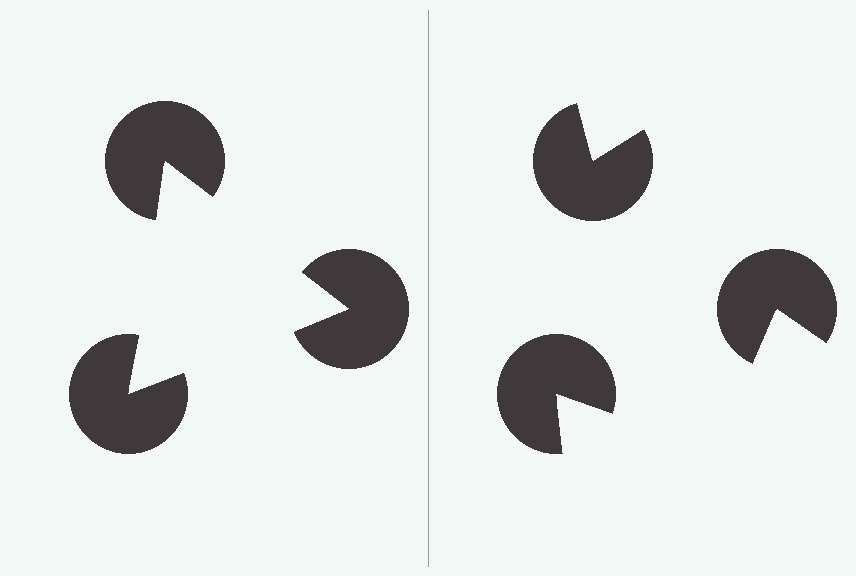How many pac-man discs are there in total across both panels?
6 — 3 on each side.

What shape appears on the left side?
An illusory triangle.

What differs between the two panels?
The pac-man discs are positioned identically on both sides; only the wedge orientations differ. On the left they align to a triangle; on the right they are misaligned.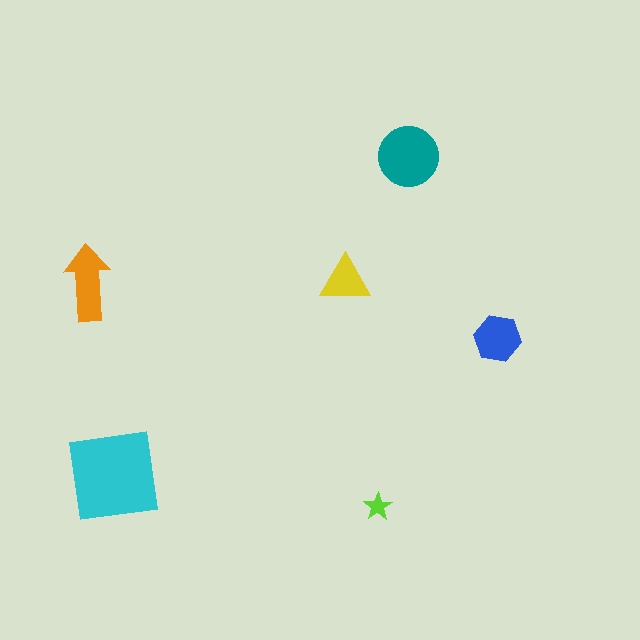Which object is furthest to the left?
The orange arrow is leftmost.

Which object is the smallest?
The lime star.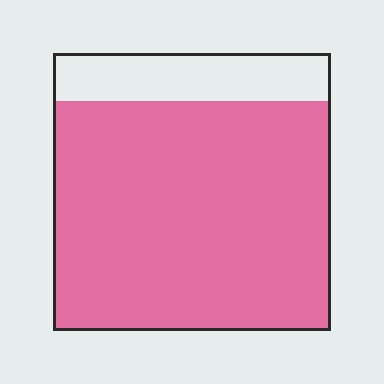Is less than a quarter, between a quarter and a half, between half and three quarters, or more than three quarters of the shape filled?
More than three quarters.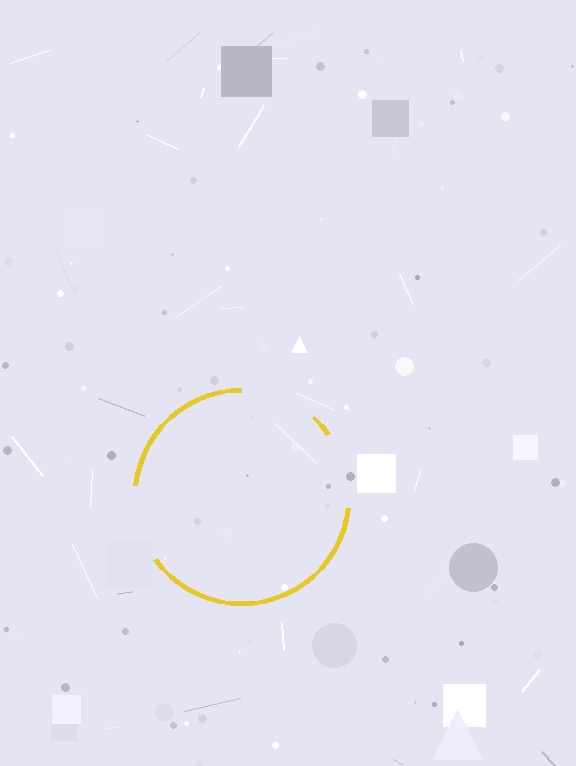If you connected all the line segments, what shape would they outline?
They would outline a circle.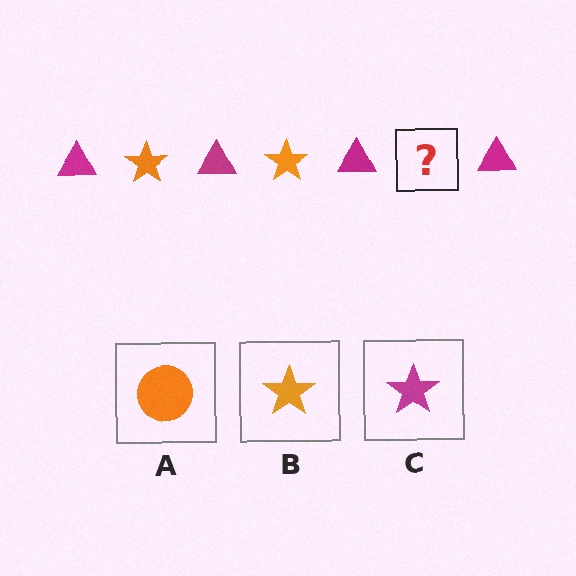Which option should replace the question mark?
Option B.